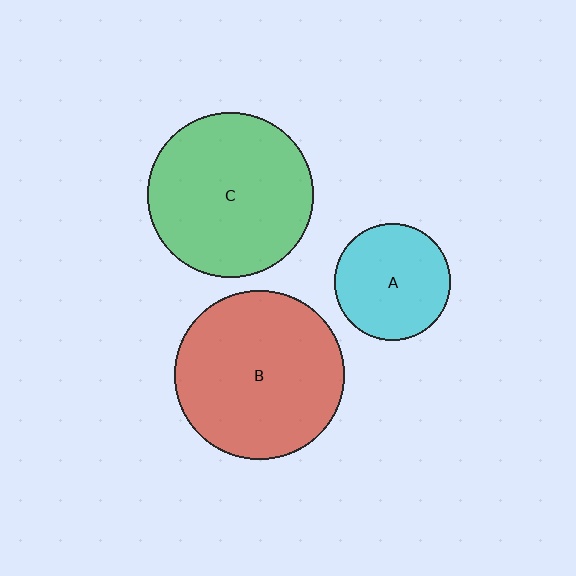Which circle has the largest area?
Circle B (red).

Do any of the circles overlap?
No, none of the circles overlap.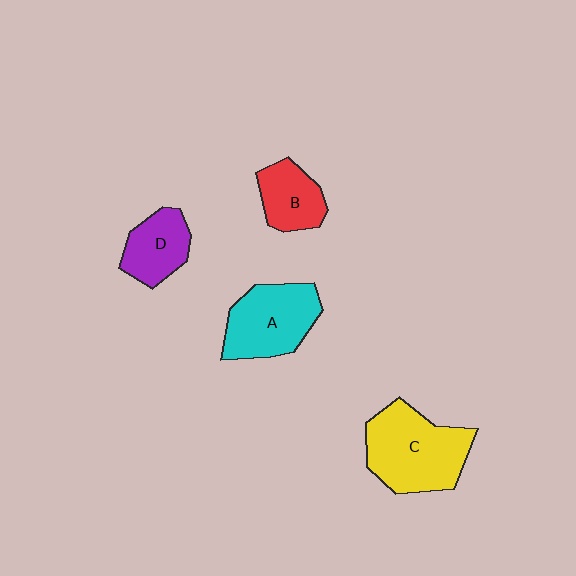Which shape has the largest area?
Shape C (yellow).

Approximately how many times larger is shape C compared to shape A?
Approximately 1.2 times.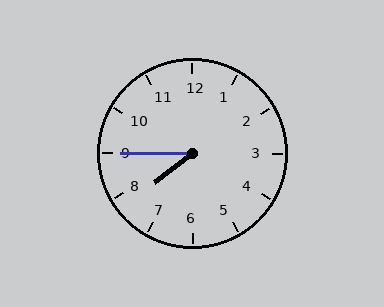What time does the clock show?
7:45.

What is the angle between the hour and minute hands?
Approximately 38 degrees.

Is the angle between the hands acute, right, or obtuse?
It is acute.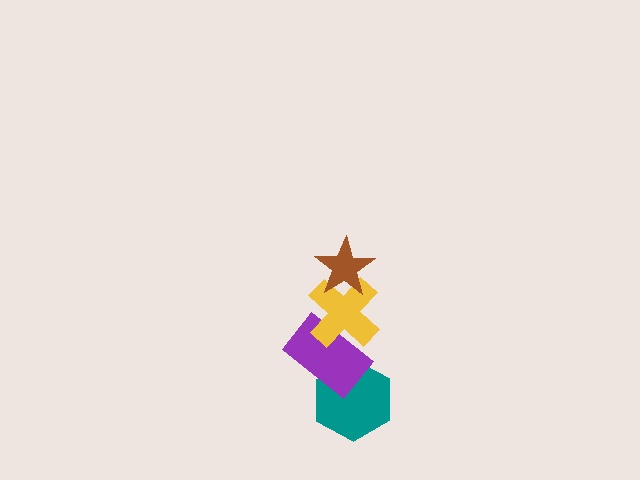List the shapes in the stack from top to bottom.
From top to bottom: the brown star, the yellow cross, the purple rectangle, the teal hexagon.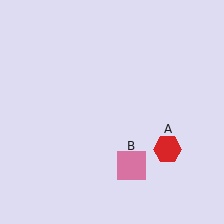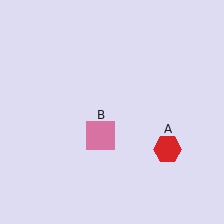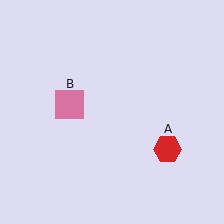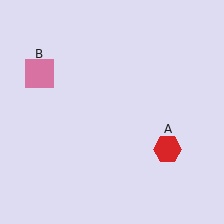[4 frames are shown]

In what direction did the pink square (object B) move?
The pink square (object B) moved up and to the left.